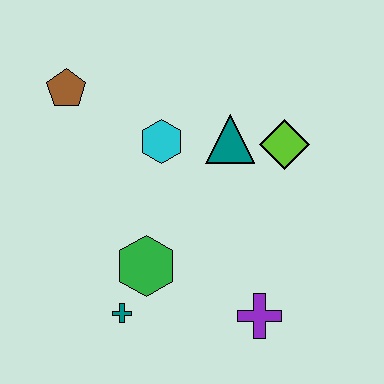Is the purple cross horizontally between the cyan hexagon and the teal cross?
No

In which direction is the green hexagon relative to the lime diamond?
The green hexagon is to the left of the lime diamond.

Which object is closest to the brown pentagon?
The cyan hexagon is closest to the brown pentagon.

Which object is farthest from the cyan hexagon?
The purple cross is farthest from the cyan hexagon.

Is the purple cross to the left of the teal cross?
No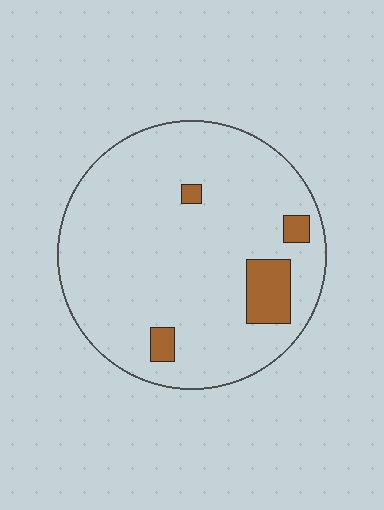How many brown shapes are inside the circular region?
4.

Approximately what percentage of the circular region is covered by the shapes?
Approximately 10%.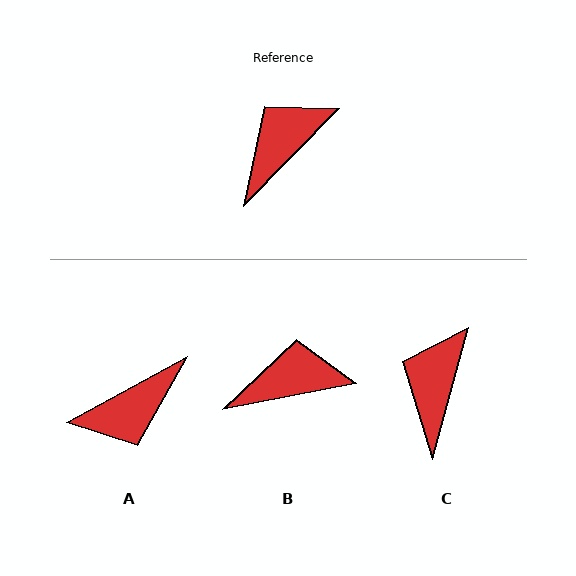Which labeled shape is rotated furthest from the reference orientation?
A, about 163 degrees away.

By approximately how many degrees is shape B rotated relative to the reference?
Approximately 35 degrees clockwise.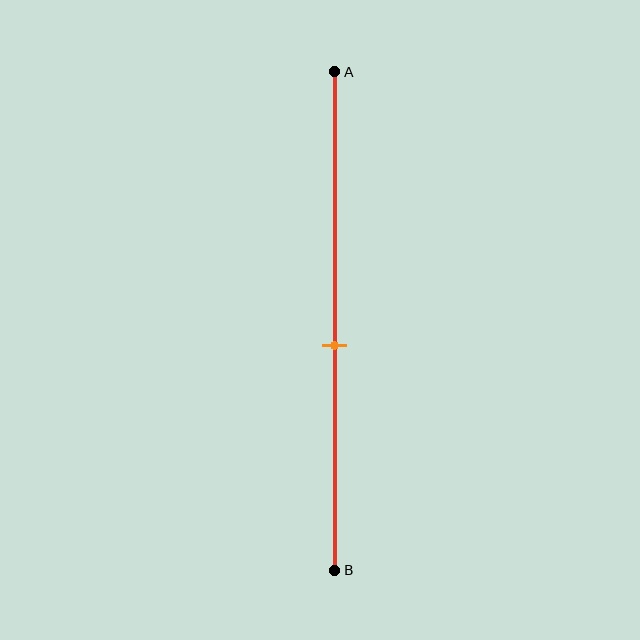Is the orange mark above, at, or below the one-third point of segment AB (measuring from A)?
The orange mark is below the one-third point of segment AB.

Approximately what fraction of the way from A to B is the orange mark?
The orange mark is approximately 55% of the way from A to B.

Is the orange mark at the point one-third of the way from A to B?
No, the mark is at about 55% from A, not at the 33% one-third point.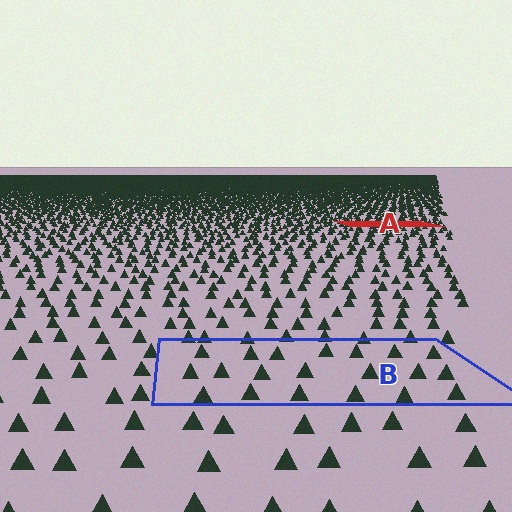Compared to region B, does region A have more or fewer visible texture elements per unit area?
Region A has more texture elements per unit area — they are packed more densely because it is farther away.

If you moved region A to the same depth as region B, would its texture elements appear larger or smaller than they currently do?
They would appear larger. At a closer depth, the same texture elements are projected at a bigger on-screen size.